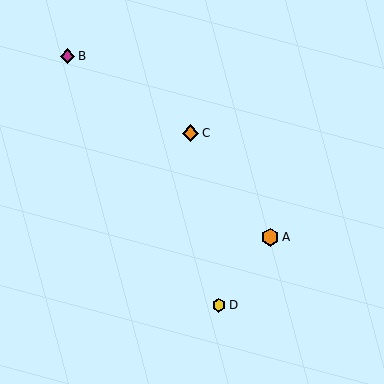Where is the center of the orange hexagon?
The center of the orange hexagon is at (270, 237).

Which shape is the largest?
The orange hexagon (labeled A) is the largest.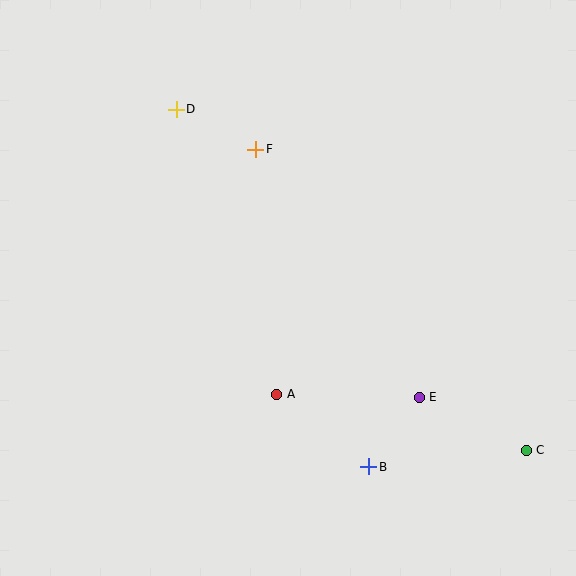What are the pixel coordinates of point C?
Point C is at (526, 450).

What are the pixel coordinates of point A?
Point A is at (277, 394).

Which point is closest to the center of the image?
Point A at (277, 394) is closest to the center.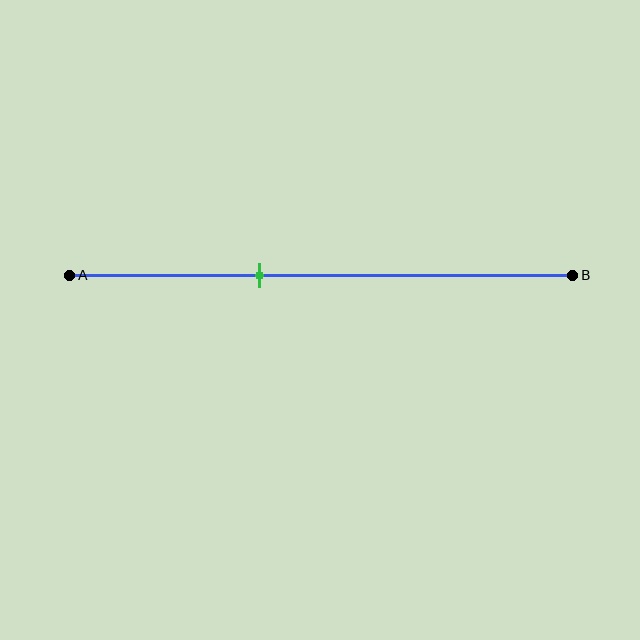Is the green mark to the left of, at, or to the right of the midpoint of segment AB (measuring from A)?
The green mark is to the left of the midpoint of segment AB.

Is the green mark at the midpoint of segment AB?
No, the mark is at about 40% from A, not at the 50% midpoint.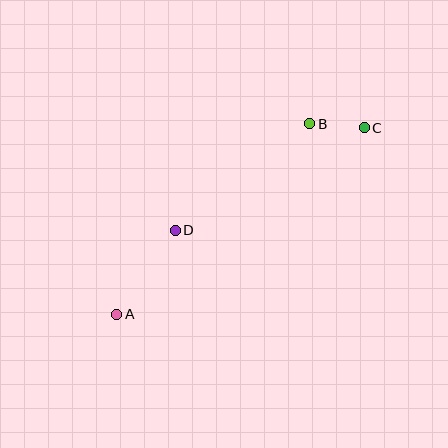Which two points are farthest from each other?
Points A and C are farthest from each other.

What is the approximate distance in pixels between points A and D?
The distance between A and D is approximately 102 pixels.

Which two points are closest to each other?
Points B and C are closest to each other.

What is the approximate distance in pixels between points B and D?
The distance between B and D is approximately 172 pixels.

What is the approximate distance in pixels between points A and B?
The distance between A and B is approximately 271 pixels.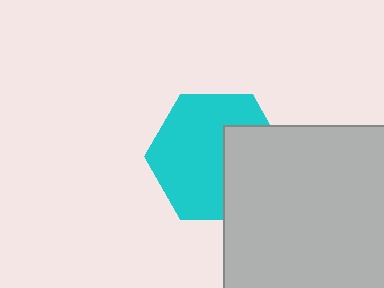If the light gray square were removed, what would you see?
You would see the complete cyan hexagon.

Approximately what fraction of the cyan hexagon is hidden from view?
Roughly 34% of the cyan hexagon is hidden behind the light gray square.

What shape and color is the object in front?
The object in front is a light gray square.